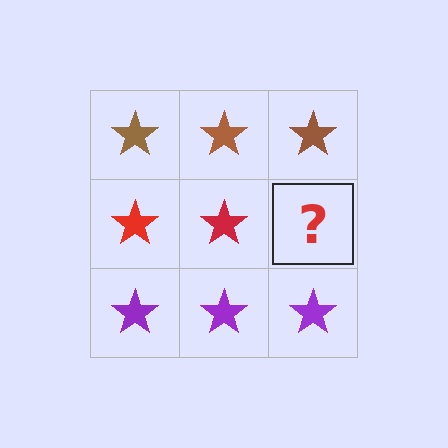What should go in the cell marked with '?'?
The missing cell should contain a red star.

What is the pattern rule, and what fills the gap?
The rule is that each row has a consistent color. The gap should be filled with a red star.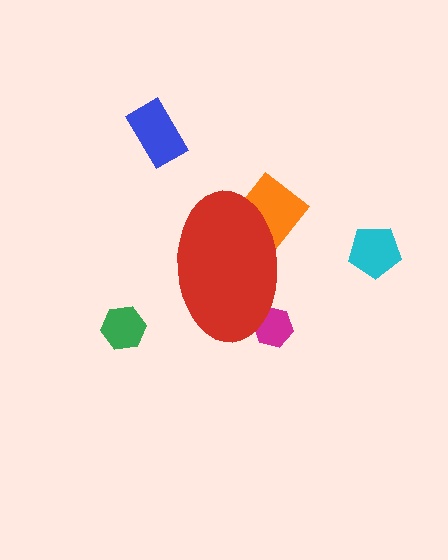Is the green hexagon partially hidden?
No, the green hexagon is fully visible.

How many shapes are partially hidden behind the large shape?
2 shapes are partially hidden.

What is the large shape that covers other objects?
A red ellipse.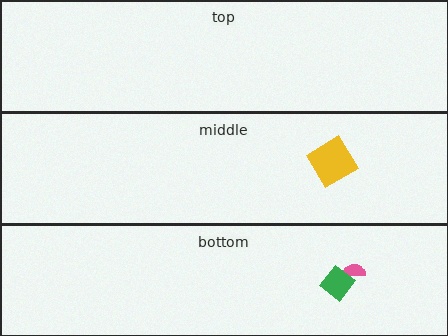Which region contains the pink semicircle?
The bottom region.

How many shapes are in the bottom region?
2.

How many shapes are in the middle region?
1.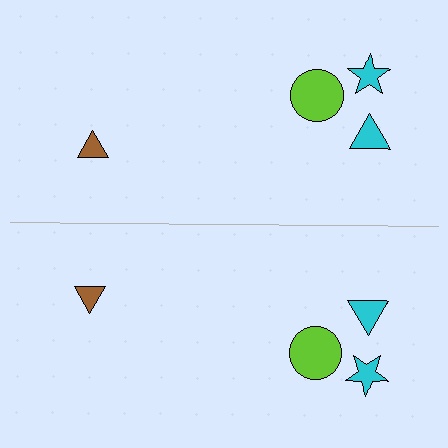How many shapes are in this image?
There are 8 shapes in this image.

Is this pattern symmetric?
Yes, this pattern has bilateral (reflection) symmetry.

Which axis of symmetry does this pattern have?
The pattern has a horizontal axis of symmetry running through the center of the image.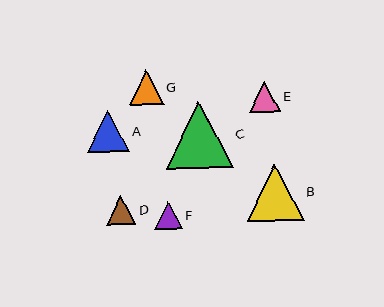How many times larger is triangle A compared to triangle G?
Triangle A is approximately 1.2 times the size of triangle G.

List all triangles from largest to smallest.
From largest to smallest: C, B, A, G, E, D, F.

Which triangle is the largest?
Triangle C is the largest with a size of approximately 67 pixels.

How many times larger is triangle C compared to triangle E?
Triangle C is approximately 2.1 times the size of triangle E.